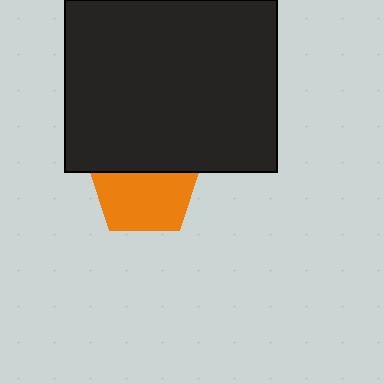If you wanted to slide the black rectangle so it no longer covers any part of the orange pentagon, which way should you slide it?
Slide it up — that is the most direct way to separate the two shapes.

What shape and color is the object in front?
The object in front is a black rectangle.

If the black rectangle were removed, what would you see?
You would see the complete orange pentagon.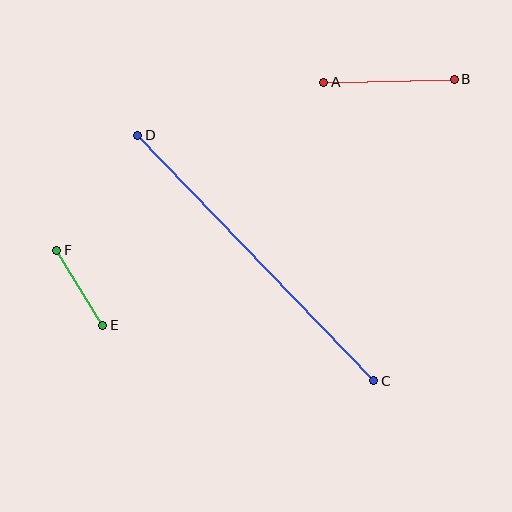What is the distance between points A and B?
The distance is approximately 130 pixels.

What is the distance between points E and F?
The distance is approximately 88 pixels.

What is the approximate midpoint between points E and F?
The midpoint is at approximately (80, 288) pixels.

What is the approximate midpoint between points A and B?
The midpoint is at approximately (389, 81) pixels.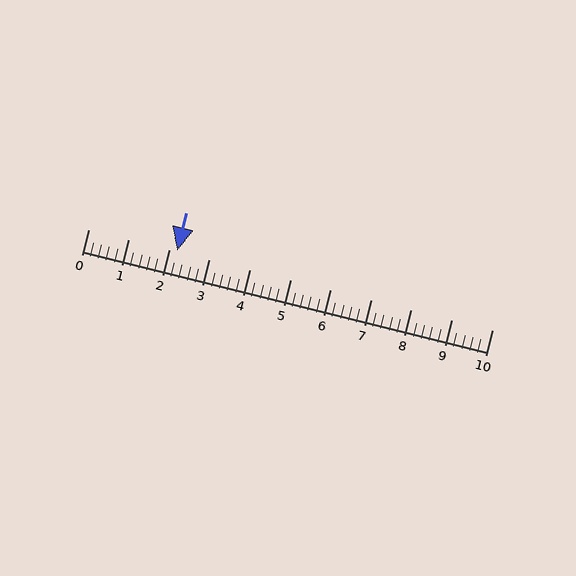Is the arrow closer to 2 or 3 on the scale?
The arrow is closer to 2.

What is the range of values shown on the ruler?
The ruler shows values from 0 to 10.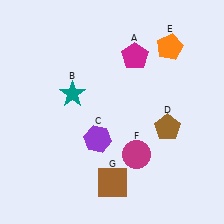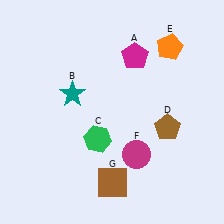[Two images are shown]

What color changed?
The hexagon (C) changed from purple in Image 1 to green in Image 2.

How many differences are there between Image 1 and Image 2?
There is 1 difference between the two images.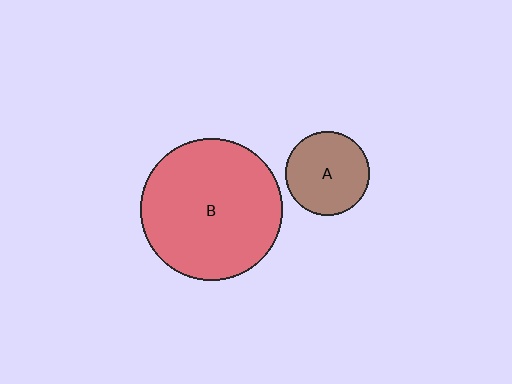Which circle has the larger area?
Circle B (red).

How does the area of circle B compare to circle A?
Approximately 2.8 times.